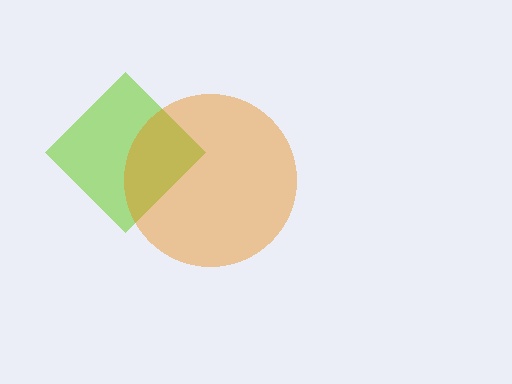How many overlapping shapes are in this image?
There are 2 overlapping shapes in the image.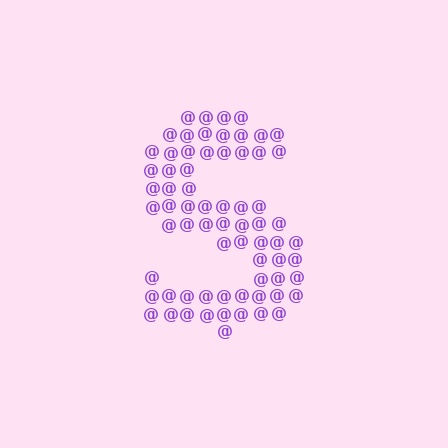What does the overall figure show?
The overall figure shows the letter S.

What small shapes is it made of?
It is made of small at signs.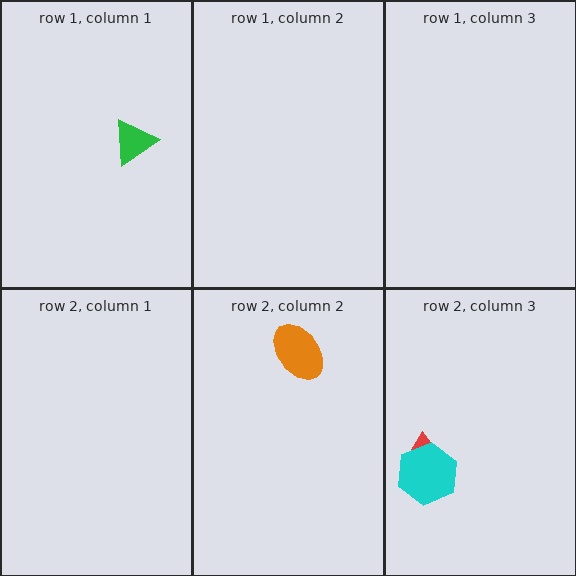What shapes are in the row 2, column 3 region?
The red trapezoid, the cyan hexagon.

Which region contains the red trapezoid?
The row 2, column 3 region.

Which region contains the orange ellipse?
The row 2, column 2 region.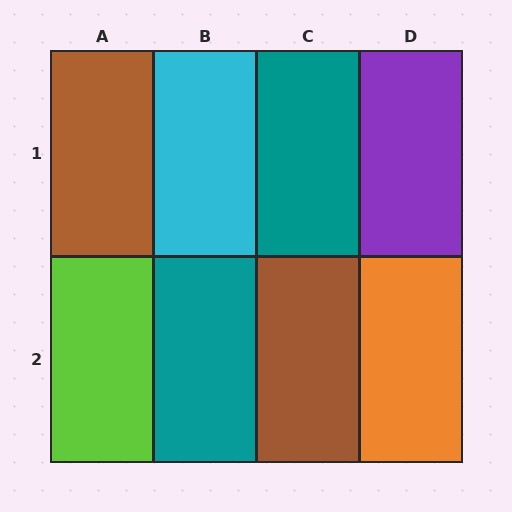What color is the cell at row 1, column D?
Purple.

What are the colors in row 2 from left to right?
Lime, teal, brown, orange.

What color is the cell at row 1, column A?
Brown.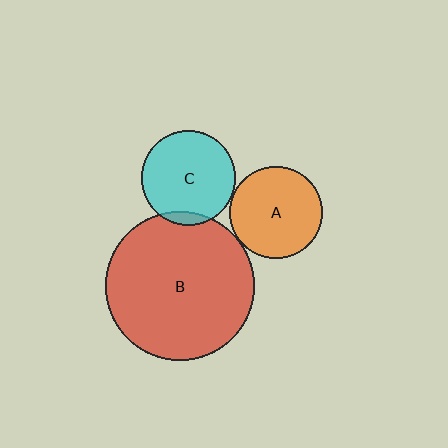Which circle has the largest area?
Circle B (red).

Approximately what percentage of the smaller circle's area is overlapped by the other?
Approximately 5%.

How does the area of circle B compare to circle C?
Approximately 2.5 times.